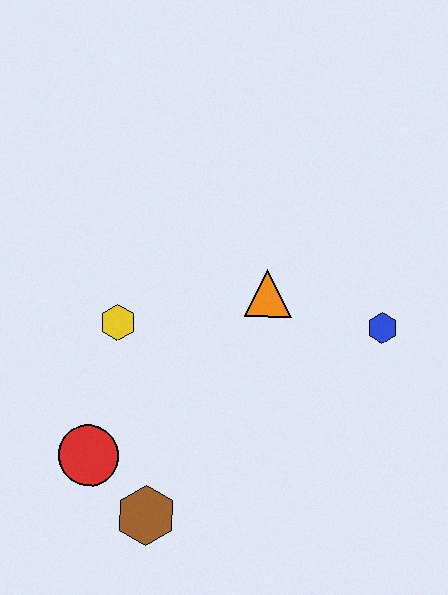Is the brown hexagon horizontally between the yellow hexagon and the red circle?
No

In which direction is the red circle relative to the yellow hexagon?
The red circle is below the yellow hexagon.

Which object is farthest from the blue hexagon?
The red circle is farthest from the blue hexagon.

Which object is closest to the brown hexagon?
The red circle is closest to the brown hexagon.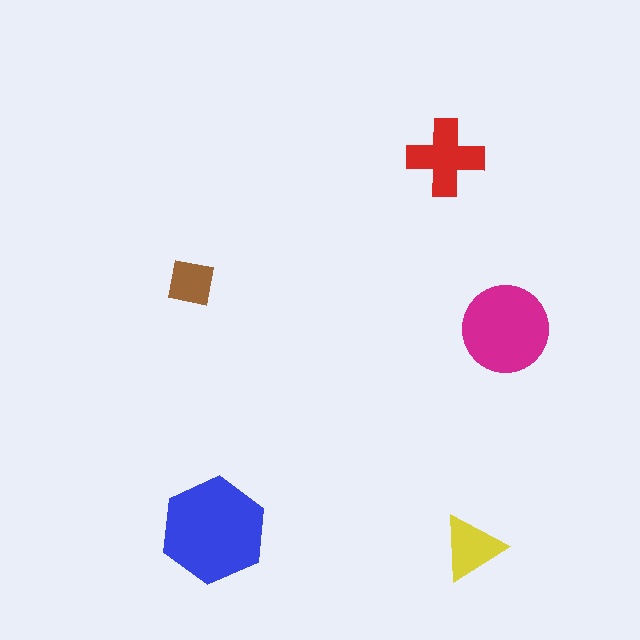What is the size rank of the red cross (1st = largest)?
3rd.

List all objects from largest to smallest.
The blue hexagon, the magenta circle, the red cross, the yellow triangle, the brown square.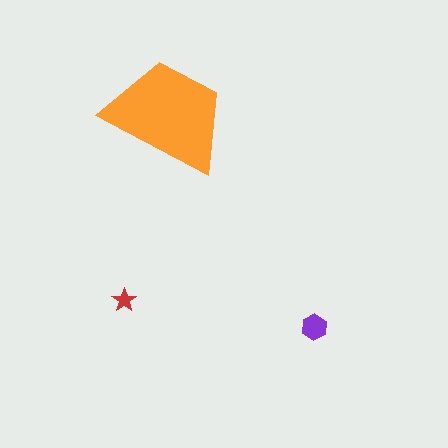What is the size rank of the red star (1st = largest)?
3rd.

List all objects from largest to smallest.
The orange trapezoid, the purple hexagon, the red star.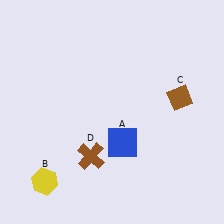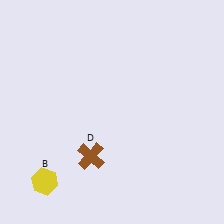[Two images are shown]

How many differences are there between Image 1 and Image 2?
There are 2 differences between the two images.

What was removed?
The blue square (A), the brown diamond (C) were removed in Image 2.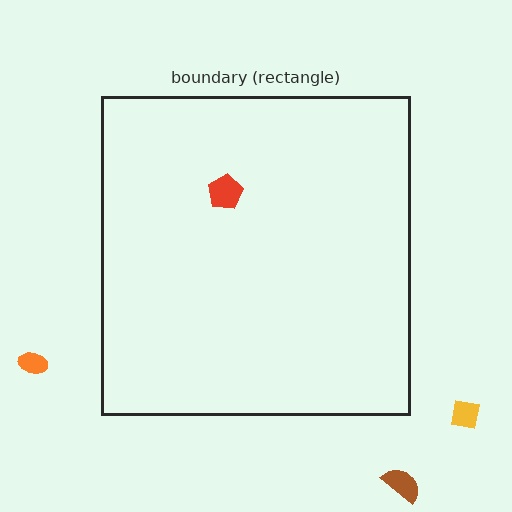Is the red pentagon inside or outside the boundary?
Inside.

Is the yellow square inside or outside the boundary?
Outside.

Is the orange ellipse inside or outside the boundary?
Outside.